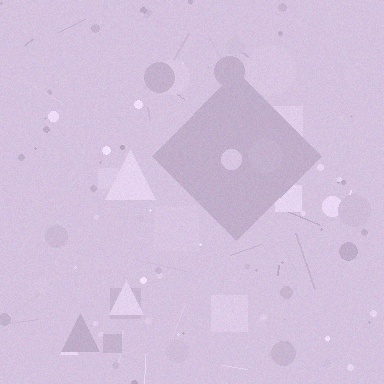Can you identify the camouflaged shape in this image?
The camouflaged shape is a diamond.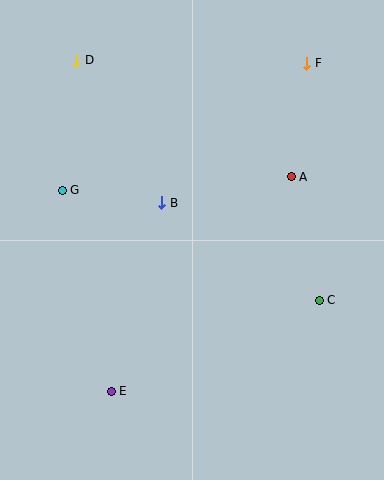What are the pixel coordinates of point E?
Point E is at (111, 391).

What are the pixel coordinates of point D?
Point D is at (77, 60).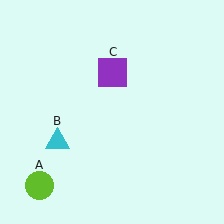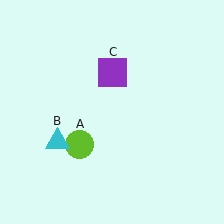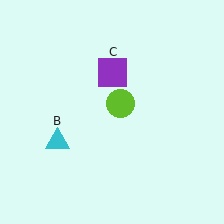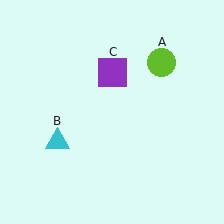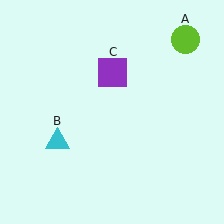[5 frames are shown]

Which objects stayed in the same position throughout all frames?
Cyan triangle (object B) and purple square (object C) remained stationary.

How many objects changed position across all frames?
1 object changed position: lime circle (object A).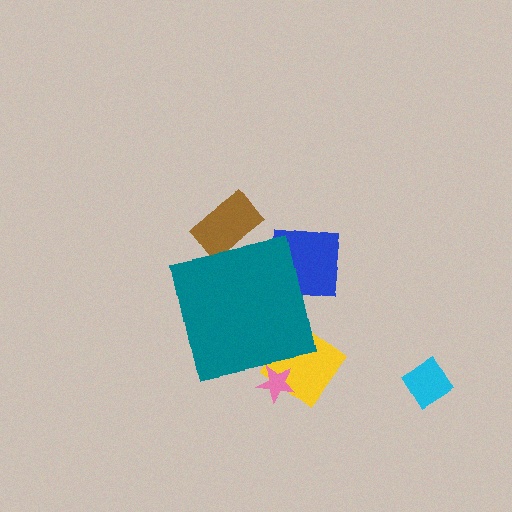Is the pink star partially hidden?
Yes, the pink star is partially hidden behind the teal square.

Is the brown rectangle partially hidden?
Yes, the brown rectangle is partially hidden behind the teal square.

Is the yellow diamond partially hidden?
Yes, the yellow diamond is partially hidden behind the teal square.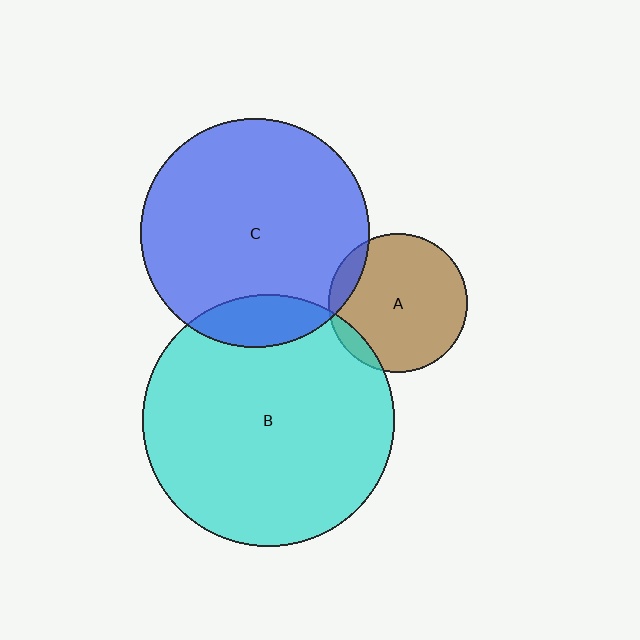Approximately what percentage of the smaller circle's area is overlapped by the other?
Approximately 15%.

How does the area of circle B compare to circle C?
Approximately 1.2 times.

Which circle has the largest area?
Circle B (cyan).